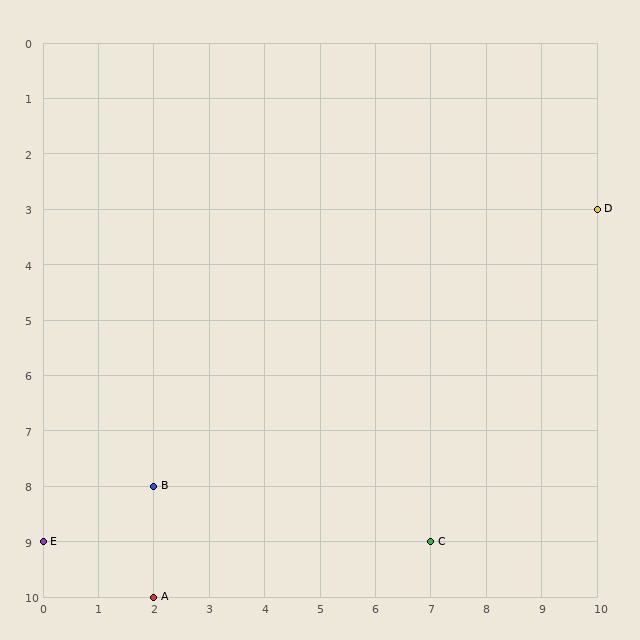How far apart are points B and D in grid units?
Points B and D are 8 columns and 5 rows apart (about 9.4 grid units diagonally).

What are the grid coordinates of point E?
Point E is at grid coordinates (0, 9).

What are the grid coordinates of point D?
Point D is at grid coordinates (10, 3).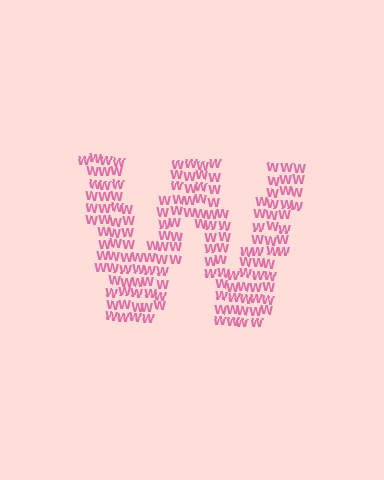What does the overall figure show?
The overall figure shows the letter W.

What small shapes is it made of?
It is made of small letter W's.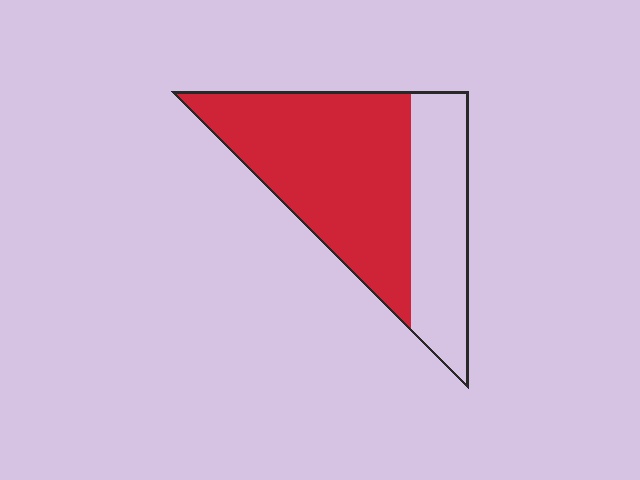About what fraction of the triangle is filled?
About two thirds (2/3).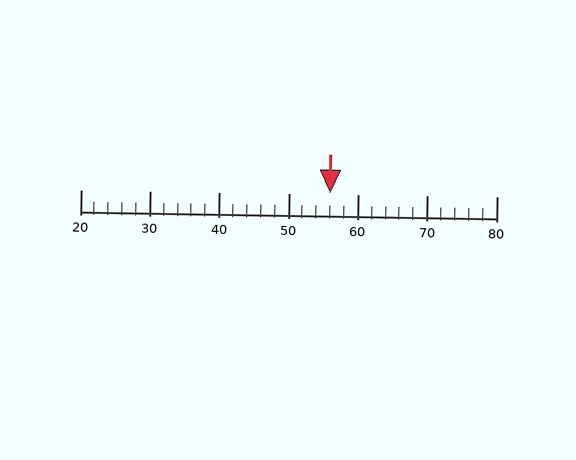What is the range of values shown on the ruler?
The ruler shows values from 20 to 80.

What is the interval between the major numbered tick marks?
The major tick marks are spaced 10 units apart.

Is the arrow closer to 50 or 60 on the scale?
The arrow is closer to 60.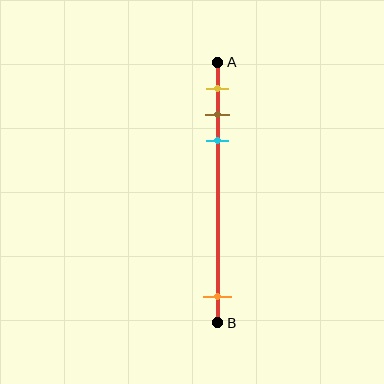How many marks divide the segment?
There are 4 marks dividing the segment.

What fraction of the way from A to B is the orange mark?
The orange mark is approximately 90% (0.9) of the way from A to B.